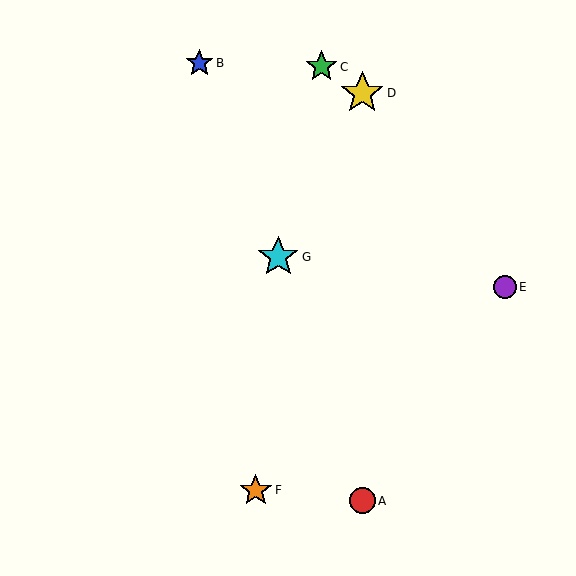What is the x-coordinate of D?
Object D is at x≈362.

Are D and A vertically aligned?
Yes, both are at x≈362.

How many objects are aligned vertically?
2 objects (A, D) are aligned vertically.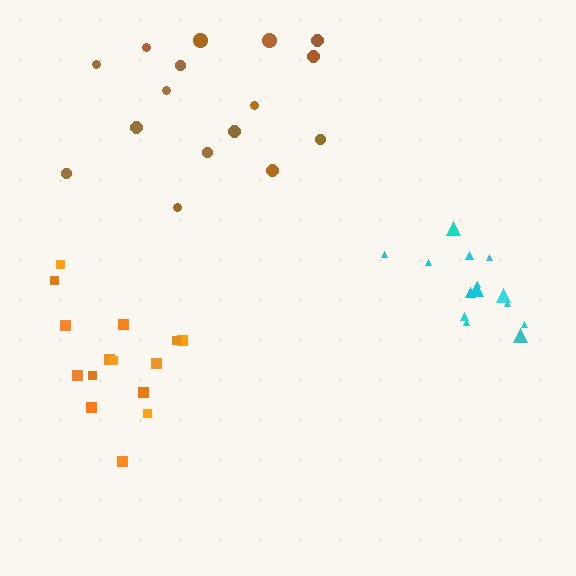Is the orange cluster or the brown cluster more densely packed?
Orange.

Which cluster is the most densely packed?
Cyan.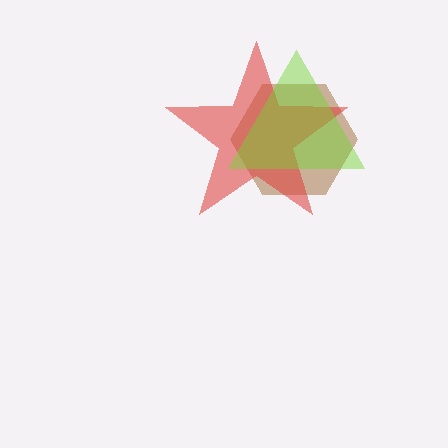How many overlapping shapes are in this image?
There are 3 overlapping shapes in the image.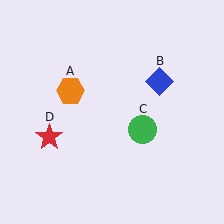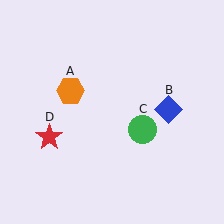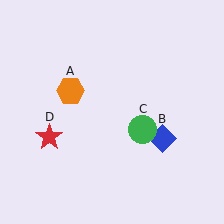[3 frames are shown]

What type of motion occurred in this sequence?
The blue diamond (object B) rotated clockwise around the center of the scene.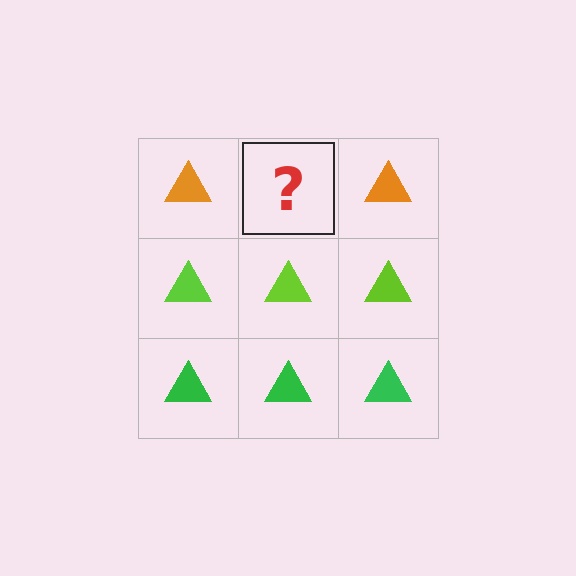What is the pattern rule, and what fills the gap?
The rule is that each row has a consistent color. The gap should be filled with an orange triangle.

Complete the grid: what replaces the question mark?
The question mark should be replaced with an orange triangle.